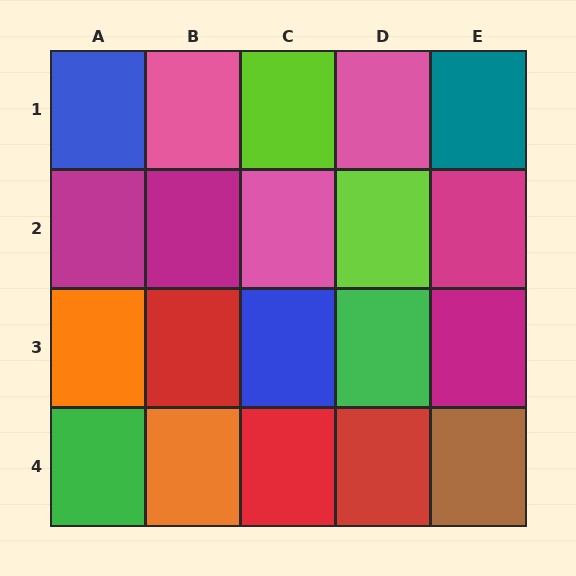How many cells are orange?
2 cells are orange.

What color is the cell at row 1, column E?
Teal.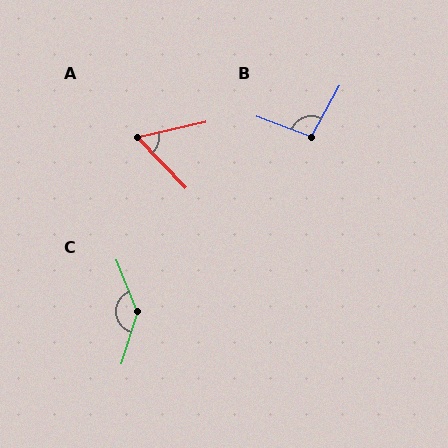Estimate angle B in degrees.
Approximately 98 degrees.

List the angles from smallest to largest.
A (59°), B (98°), C (141°).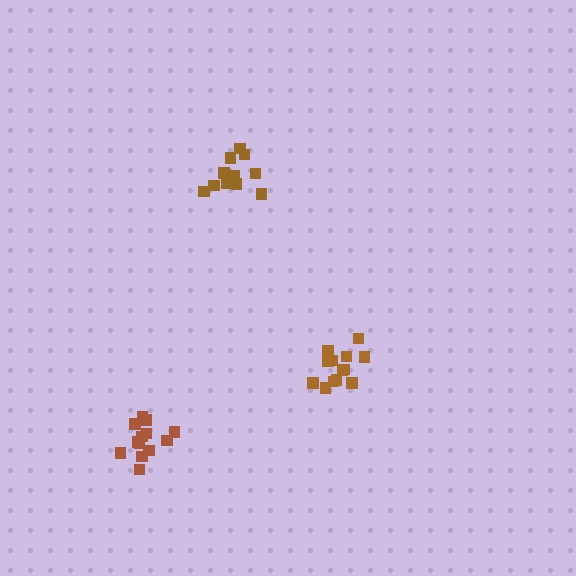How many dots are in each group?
Group 1: 11 dots, Group 2: 13 dots, Group 3: 13 dots (37 total).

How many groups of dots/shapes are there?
There are 3 groups.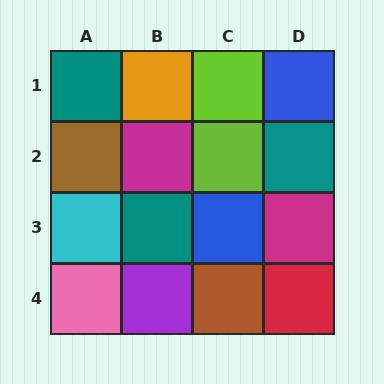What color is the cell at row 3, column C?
Blue.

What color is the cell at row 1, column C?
Lime.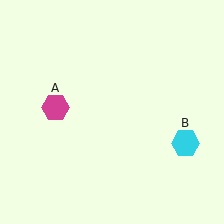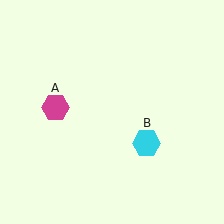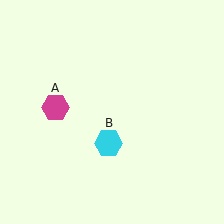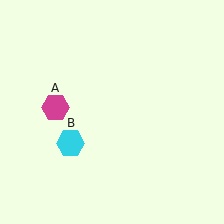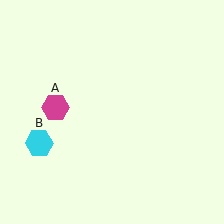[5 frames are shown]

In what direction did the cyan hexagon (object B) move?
The cyan hexagon (object B) moved left.